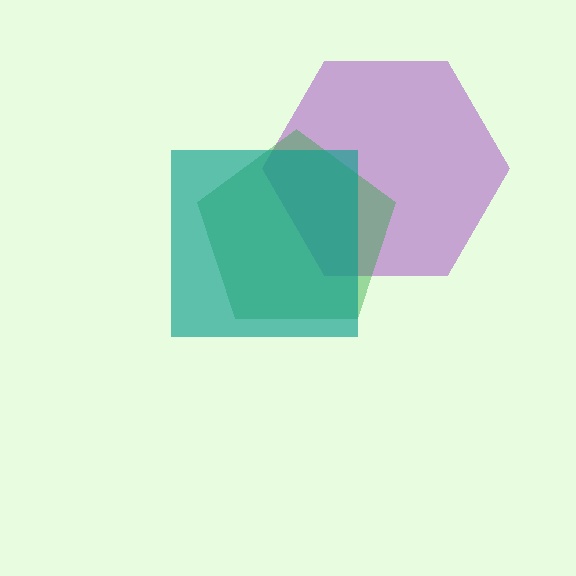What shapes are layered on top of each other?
The layered shapes are: a purple hexagon, a green pentagon, a teal square.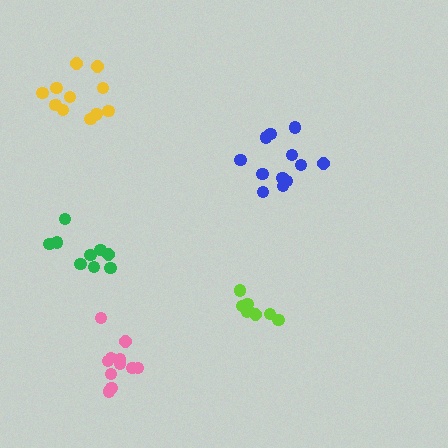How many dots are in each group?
Group 1: 11 dots, Group 2: 9 dots, Group 3: 12 dots, Group 4: 12 dots, Group 5: 8 dots (52 total).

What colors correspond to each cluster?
The clusters are colored: pink, green, blue, yellow, lime.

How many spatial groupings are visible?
There are 5 spatial groupings.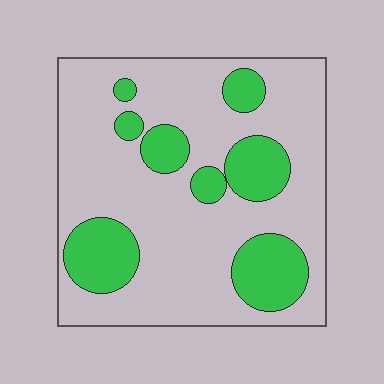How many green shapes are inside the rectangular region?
8.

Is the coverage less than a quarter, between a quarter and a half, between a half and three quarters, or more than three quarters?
Between a quarter and a half.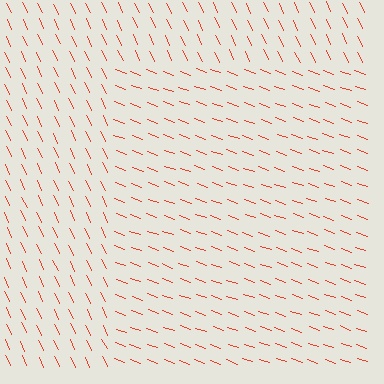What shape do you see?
I see a rectangle.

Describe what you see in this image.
The image is filled with small red line segments. A rectangle region in the image has lines oriented differently from the surrounding lines, creating a visible texture boundary.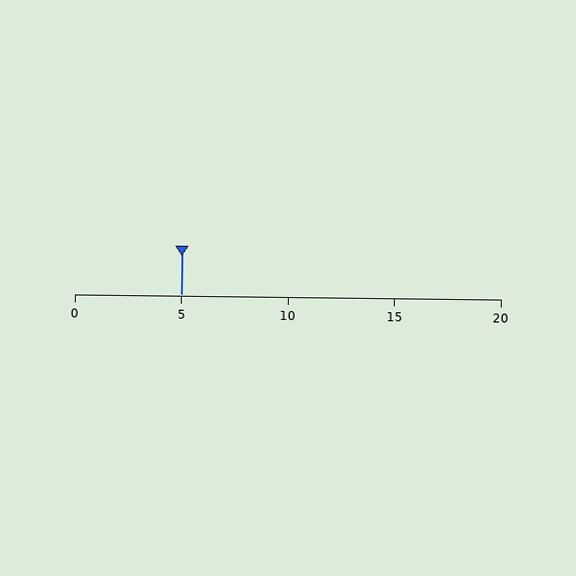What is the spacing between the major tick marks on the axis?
The major ticks are spaced 5 apart.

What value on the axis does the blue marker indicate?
The marker indicates approximately 5.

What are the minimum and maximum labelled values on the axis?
The axis runs from 0 to 20.